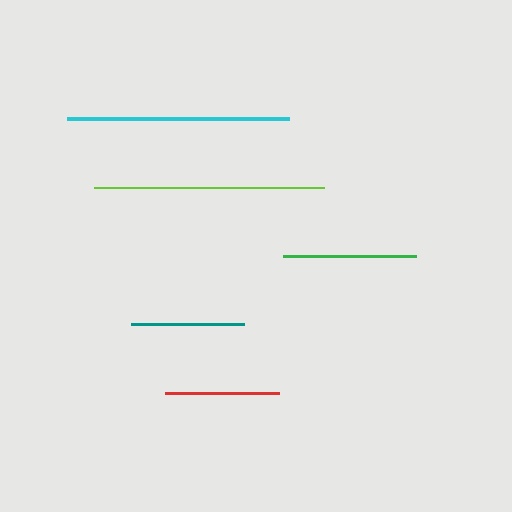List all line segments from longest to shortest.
From longest to shortest: lime, cyan, green, red, teal.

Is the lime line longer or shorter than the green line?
The lime line is longer than the green line.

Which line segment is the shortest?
The teal line is the shortest at approximately 113 pixels.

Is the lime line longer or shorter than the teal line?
The lime line is longer than the teal line.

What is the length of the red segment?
The red segment is approximately 114 pixels long.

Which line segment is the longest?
The lime line is the longest at approximately 230 pixels.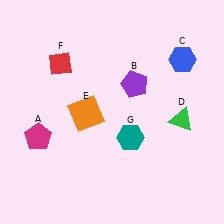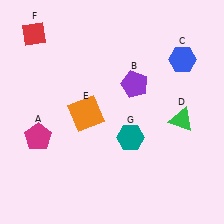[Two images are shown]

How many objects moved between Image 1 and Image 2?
1 object moved between the two images.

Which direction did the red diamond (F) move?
The red diamond (F) moved up.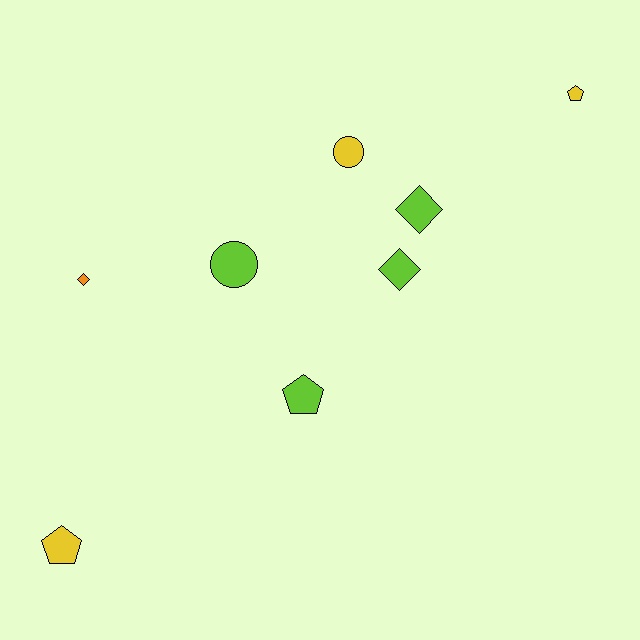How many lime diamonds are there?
There are 2 lime diamonds.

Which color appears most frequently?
Lime, with 4 objects.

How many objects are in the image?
There are 8 objects.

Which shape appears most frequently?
Diamond, with 3 objects.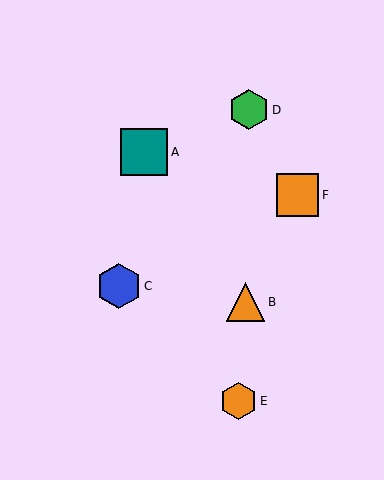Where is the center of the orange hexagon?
The center of the orange hexagon is at (238, 401).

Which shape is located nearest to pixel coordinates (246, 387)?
The orange hexagon (labeled E) at (238, 401) is nearest to that location.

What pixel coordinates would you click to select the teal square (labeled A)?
Click at (144, 152) to select the teal square A.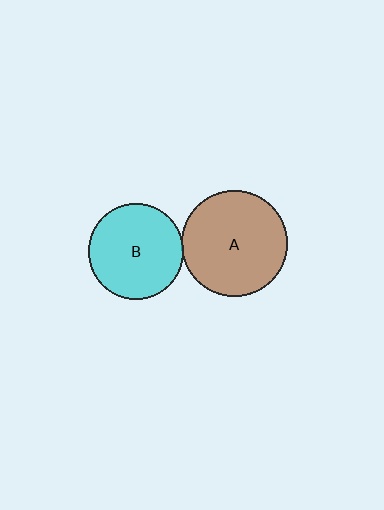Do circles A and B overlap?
Yes.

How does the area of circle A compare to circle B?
Approximately 1.2 times.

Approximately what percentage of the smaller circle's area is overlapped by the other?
Approximately 5%.